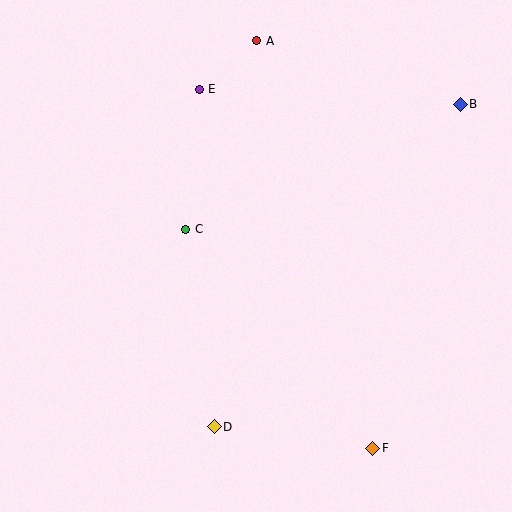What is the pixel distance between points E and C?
The distance between E and C is 141 pixels.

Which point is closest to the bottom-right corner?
Point F is closest to the bottom-right corner.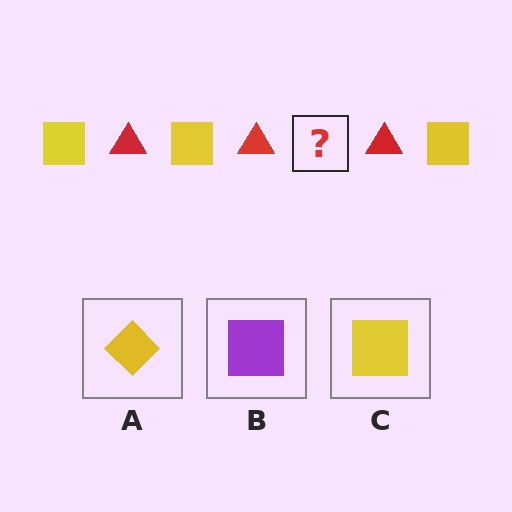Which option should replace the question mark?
Option C.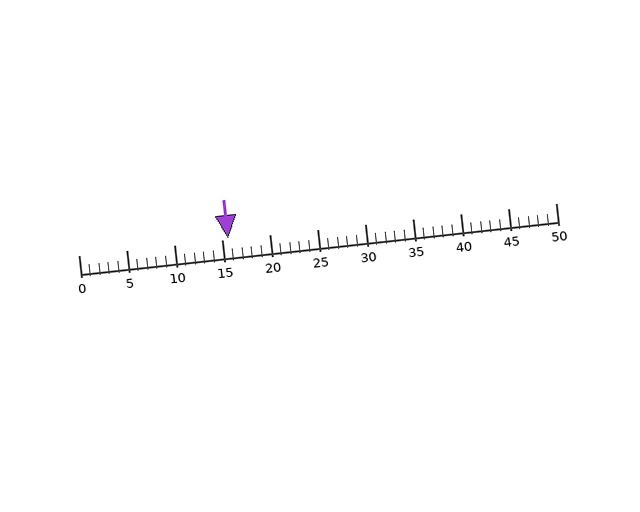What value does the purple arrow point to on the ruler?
The purple arrow points to approximately 16.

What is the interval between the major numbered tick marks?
The major tick marks are spaced 5 units apart.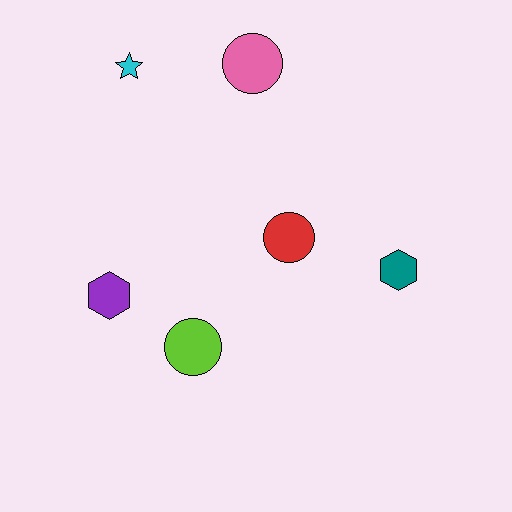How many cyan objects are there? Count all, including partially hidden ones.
There is 1 cyan object.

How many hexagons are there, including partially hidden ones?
There are 2 hexagons.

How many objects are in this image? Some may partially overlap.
There are 6 objects.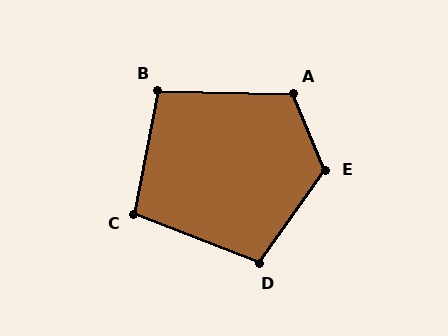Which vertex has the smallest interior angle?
B, at approximately 100 degrees.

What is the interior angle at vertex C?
Approximately 100 degrees (obtuse).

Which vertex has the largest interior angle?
E, at approximately 121 degrees.